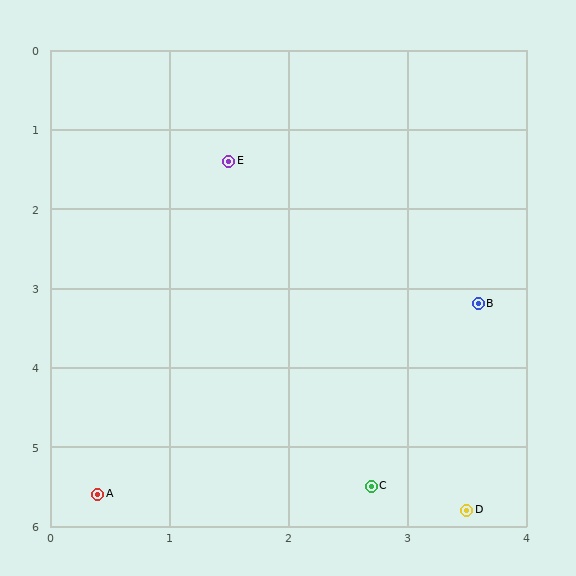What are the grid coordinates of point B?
Point B is at approximately (3.6, 3.2).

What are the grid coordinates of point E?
Point E is at approximately (1.5, 1.4).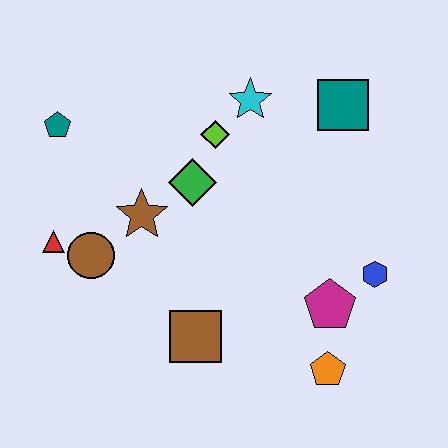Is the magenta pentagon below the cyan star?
Yes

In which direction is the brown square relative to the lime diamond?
The brown square is below the lime diamond.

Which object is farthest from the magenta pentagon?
The teal pentagon is farthest from the magenta pentagon.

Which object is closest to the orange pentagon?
The magenta pentagon is closest to the orange pentagon.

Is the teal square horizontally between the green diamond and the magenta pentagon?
No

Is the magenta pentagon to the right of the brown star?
Yes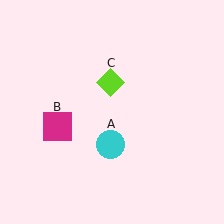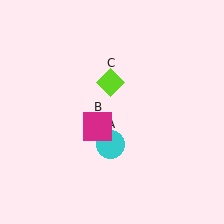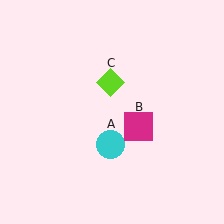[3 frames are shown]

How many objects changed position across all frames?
1 object changed position: magenta square (object B).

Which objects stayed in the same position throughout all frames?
Cyan circle (object A) and lime diamond (object C) remained stationary.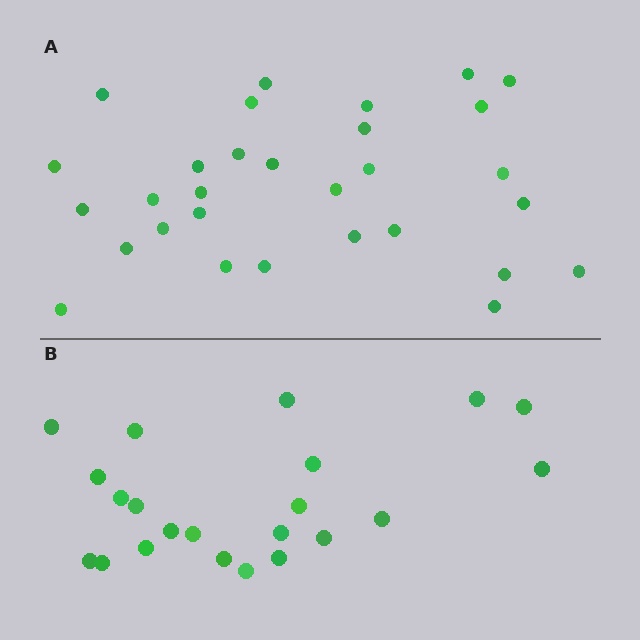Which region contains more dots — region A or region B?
Region A (the top region) has more dots.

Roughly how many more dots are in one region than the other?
Region A has roughly 8 or so more dots than region B.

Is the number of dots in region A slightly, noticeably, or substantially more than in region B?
Region A has noticeably more, but not dramatically so. The ratio is roughly 1.4 to 1.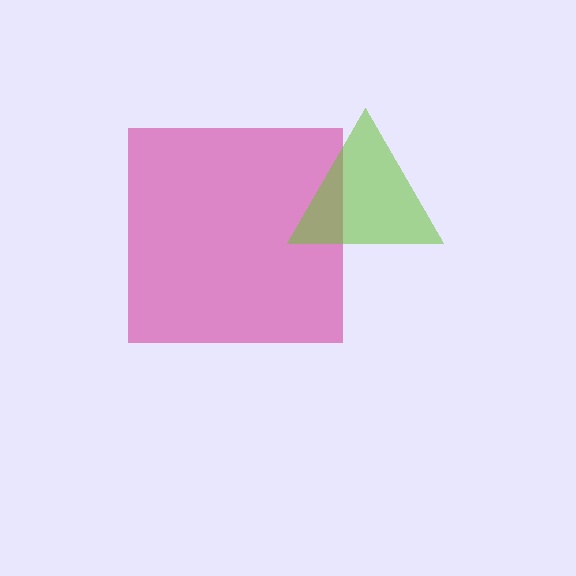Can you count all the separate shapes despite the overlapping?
Yes, there are 2 separate shapes.